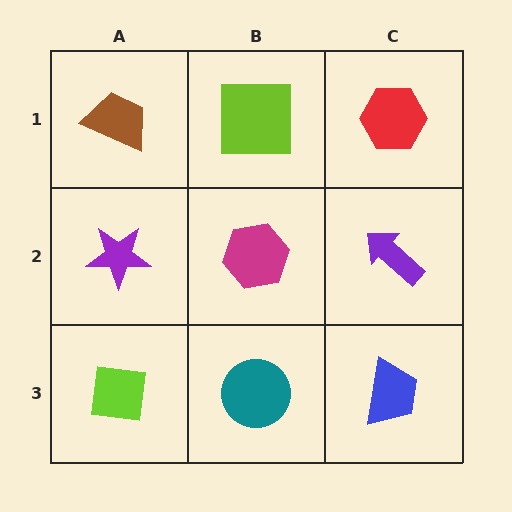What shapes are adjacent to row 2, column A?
A brown trapezoid (row 1, column A), a lime square (row 3, column A), a magenta hexagon (row 2, column B).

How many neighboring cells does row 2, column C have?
3.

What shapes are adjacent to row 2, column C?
A red hexagon (row 1, column C), a blue trapezoid (row 3, column C), a magenta hexagon (row 2, column B).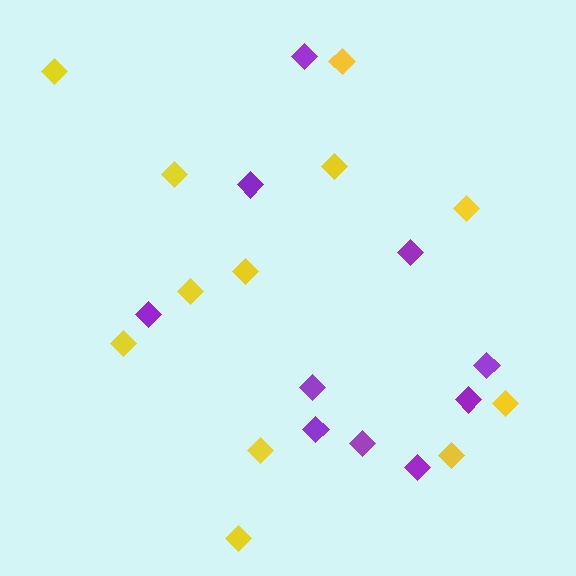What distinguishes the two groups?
There are 2 groups: one group of yellow diamonds (12) and one group of purple diamonds (10).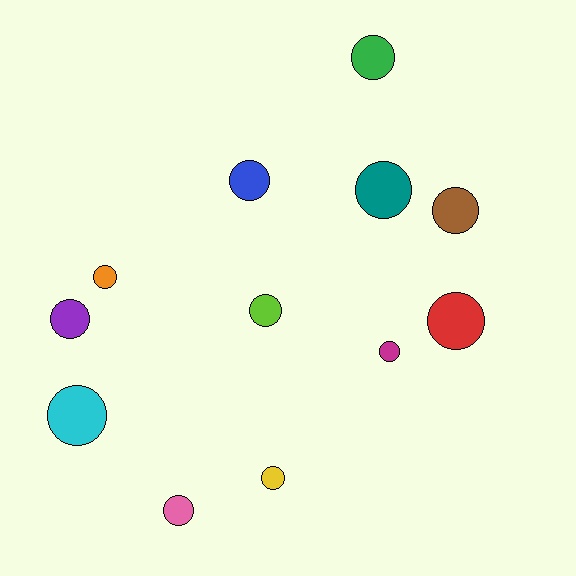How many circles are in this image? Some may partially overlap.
There are 12 circles.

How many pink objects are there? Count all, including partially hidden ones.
There is 1 pink object.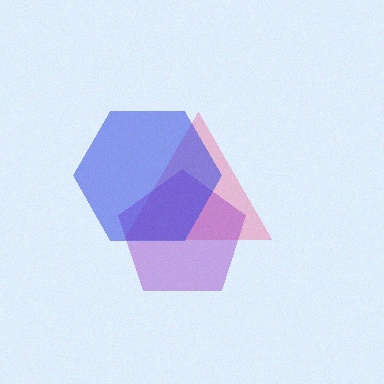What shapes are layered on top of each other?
The layered shapes are: a pink triangle, a purple pentagon, a blue hexagon.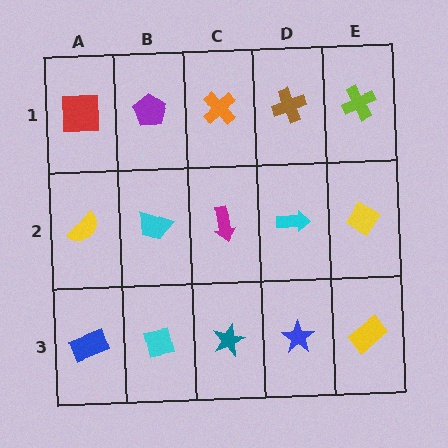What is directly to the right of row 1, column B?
An orange cross.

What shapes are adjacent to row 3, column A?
A yellow semicircle (row 2, column A), a cyan square (row 3, column B).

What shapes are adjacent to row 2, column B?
A purple pentagon (row 1, column B), a cyan square (row 3, column B), a yellow semicircle (row 2, column A), a magenta arrow (row 2, column C).